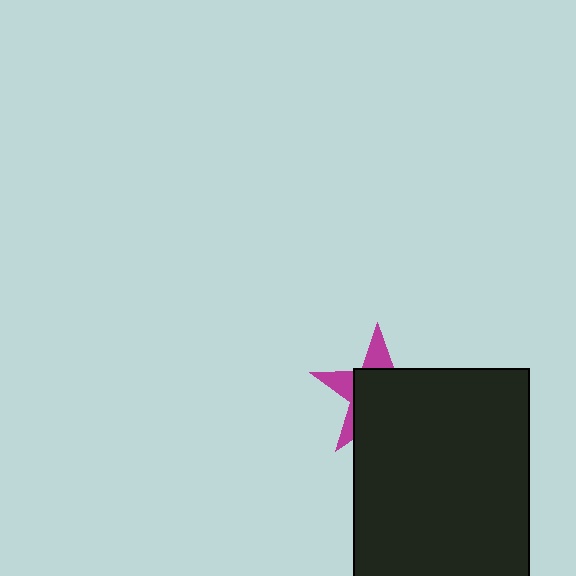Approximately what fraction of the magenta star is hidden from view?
Roughly 69% of the magenta star is hidden behind the black rectangle.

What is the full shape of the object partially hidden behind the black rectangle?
The partially hidden object is a magenta star.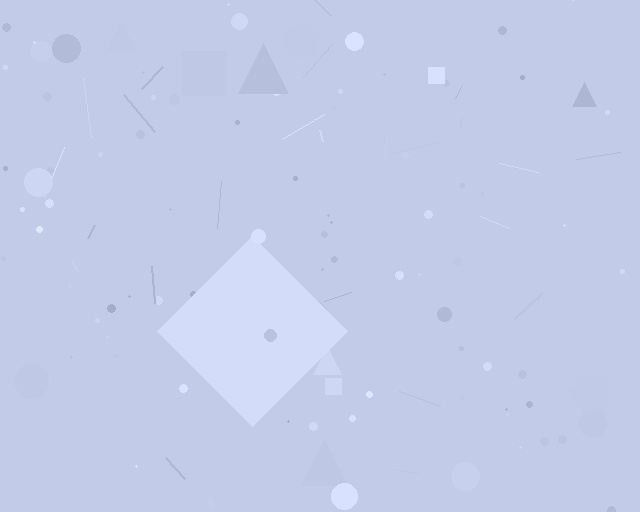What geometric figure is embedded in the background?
A diamond is embedded in the background.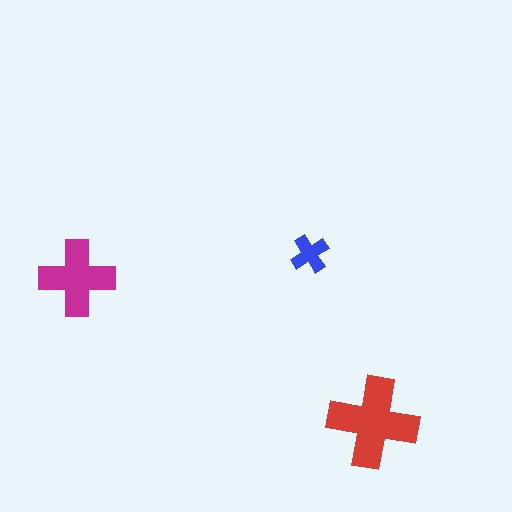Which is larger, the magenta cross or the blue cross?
The magenta one.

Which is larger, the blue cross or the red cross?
The red one.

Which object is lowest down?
The red cross is bottommost.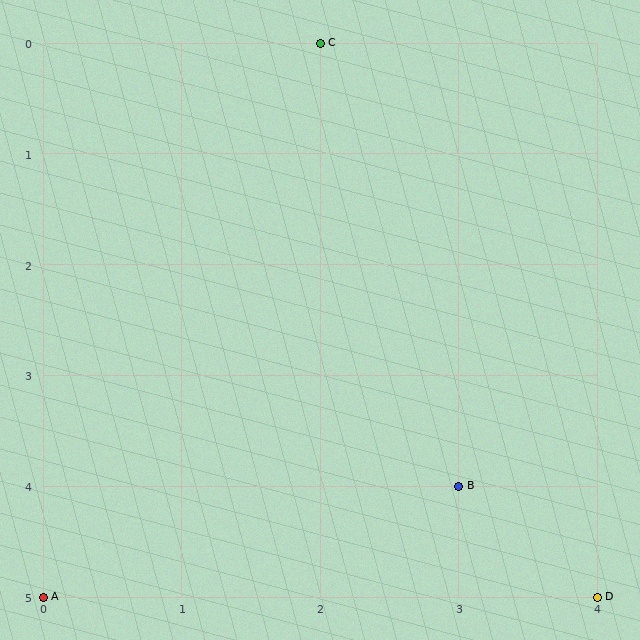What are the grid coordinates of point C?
Point C is at grid coordinates (2, 0).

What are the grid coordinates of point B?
Point B is at grid coordinates (3, 4).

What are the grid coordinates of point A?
Point A is at grid coordinates (0, 5).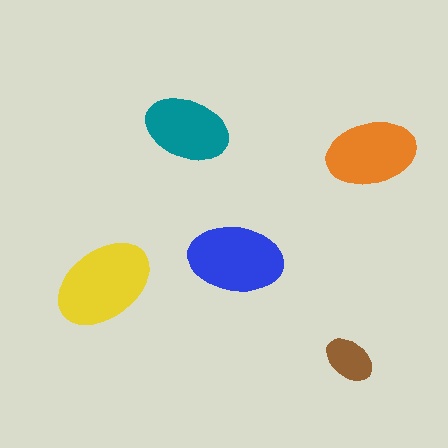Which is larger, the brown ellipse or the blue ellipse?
The blue one.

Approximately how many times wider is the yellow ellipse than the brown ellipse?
About 2 times wider.